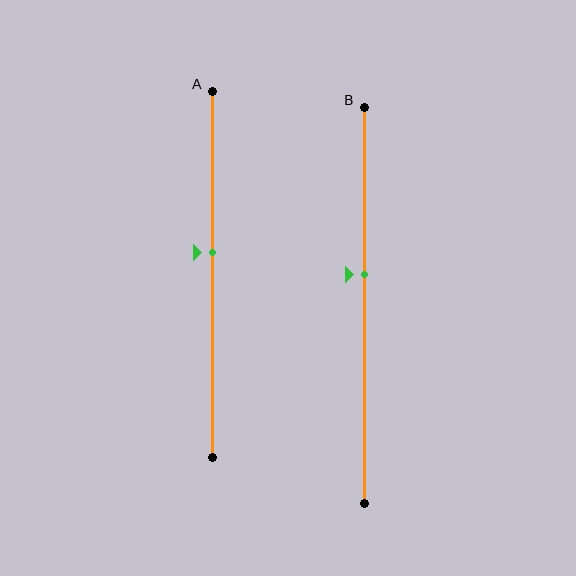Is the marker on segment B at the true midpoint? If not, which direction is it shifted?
No, the marker on segment B is shifted upward by about 8% of the segment length.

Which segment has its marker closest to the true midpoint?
Segment A has its marker closest to the true midpoint.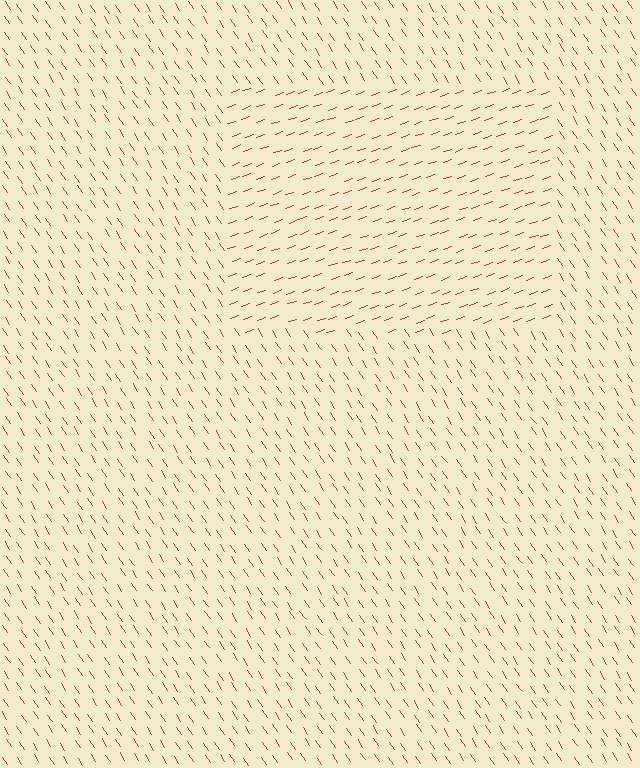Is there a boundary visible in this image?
Yes, there is a texture boundary formed by a change in line orientation.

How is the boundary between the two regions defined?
The boundary is defined purely by a change in line orientation (approximately 76 degrees difference). All lines are the same color and thickness.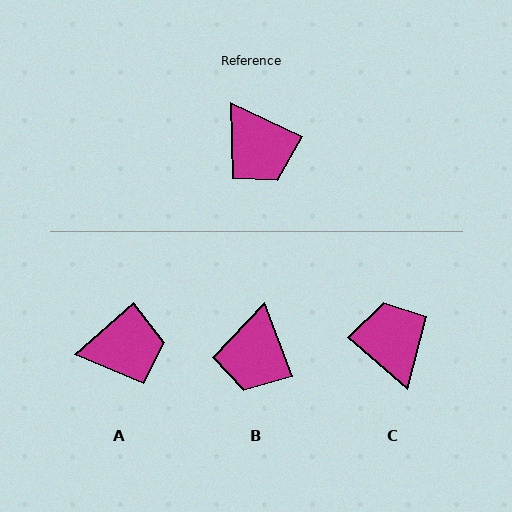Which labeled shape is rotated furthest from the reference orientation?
C, about 165 degrees away.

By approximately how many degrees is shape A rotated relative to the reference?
Approximately 67 degrees counter-clockwise.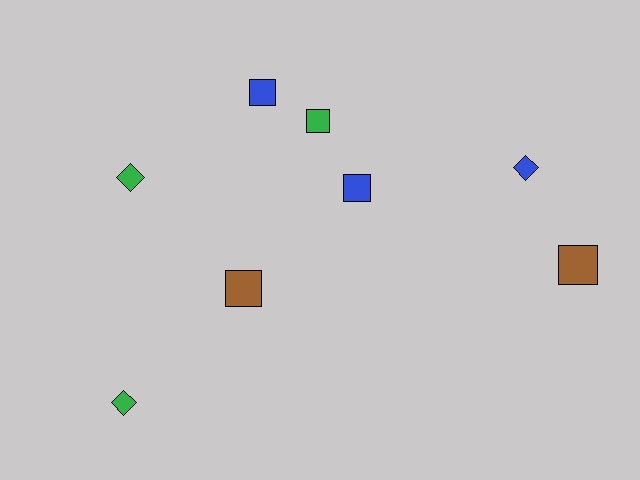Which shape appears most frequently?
Square, with 5 objects.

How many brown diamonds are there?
There are no brown diamonds.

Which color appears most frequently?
Blue, with 3 objects.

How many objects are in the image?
There are 8 objects.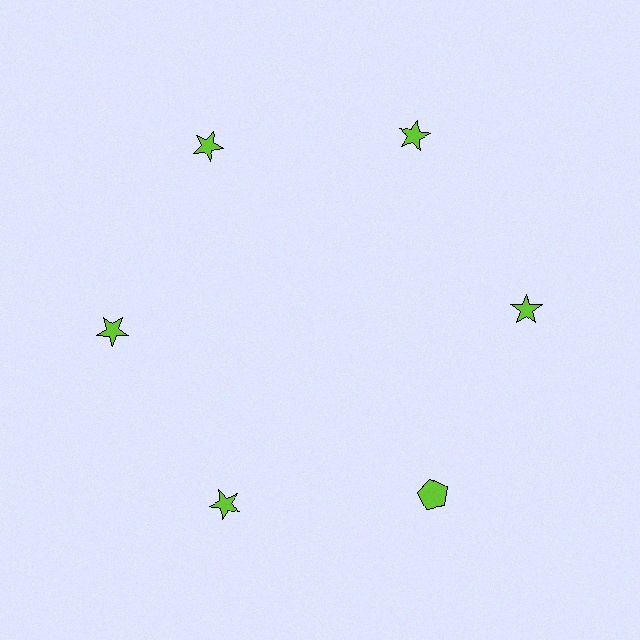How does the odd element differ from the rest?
It has a different shape: pentagon instead of star.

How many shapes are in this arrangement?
There are 6 shapes arranged in a ring pattern.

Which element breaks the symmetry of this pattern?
The lime pentagon at roughly the 5 o'clock position breaks the symmetry. All other shapes are lime stars.